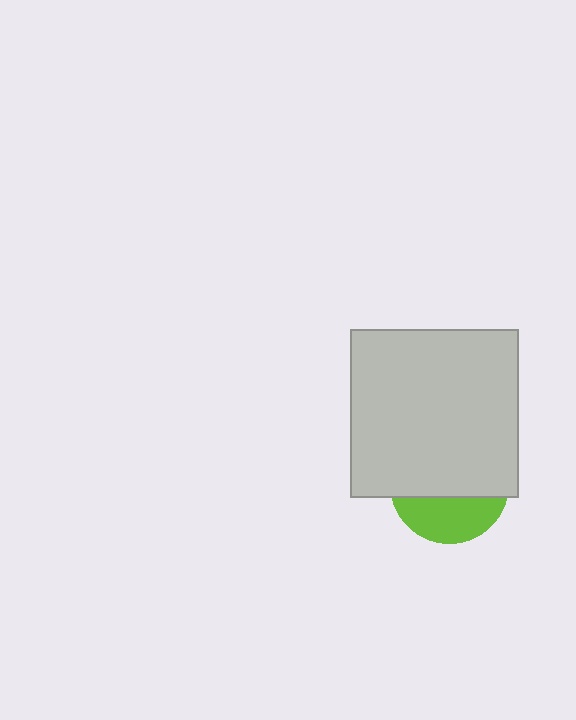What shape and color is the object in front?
The object in front is a light gray square.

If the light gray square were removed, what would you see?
You would see the complete lime circle.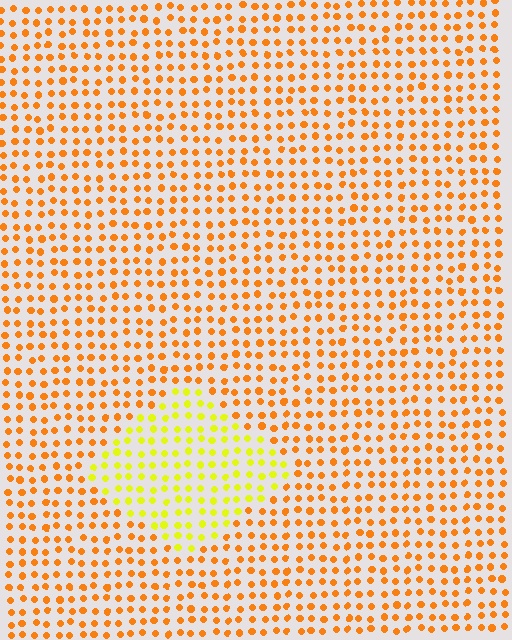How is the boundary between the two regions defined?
The boundary is defined purely by a slight shift in hue (about 37 degrees). Spacing, size, and orientation are identical on both sides.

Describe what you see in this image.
The image is filled with small orange elements in a uniform arrangement. A diamond-shaped region is visible where the elements are tinted to a slightly different hue, forming a subtle color boundary.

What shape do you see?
I see a diamond.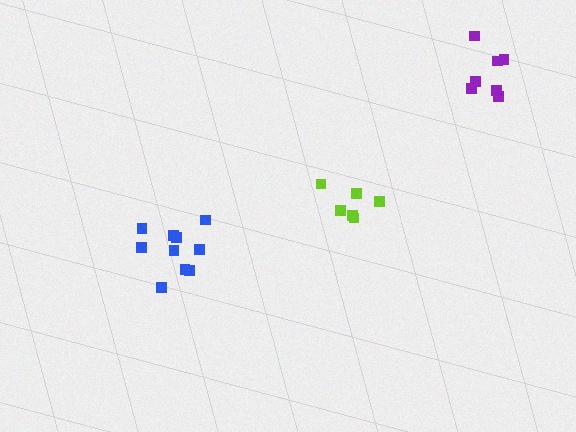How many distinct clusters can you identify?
There are 3 distinct clusters.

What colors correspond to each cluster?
The clusters are colored: blue, lime, purple.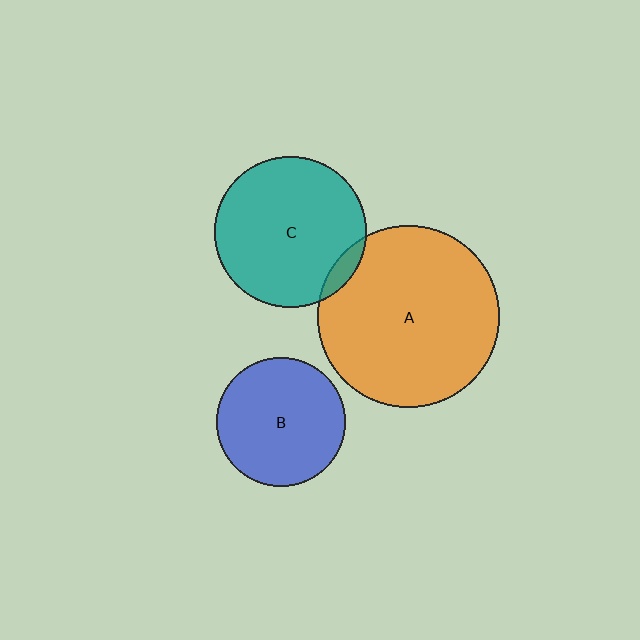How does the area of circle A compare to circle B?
Approximately 2.0 times.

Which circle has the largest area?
Circle A (orange).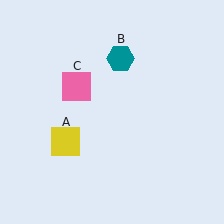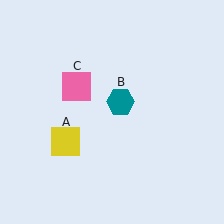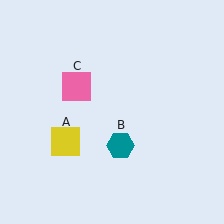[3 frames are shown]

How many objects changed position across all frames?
1 object changed position: teal hexagon (object B).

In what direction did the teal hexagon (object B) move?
The teal hexagon (object B) moved down.